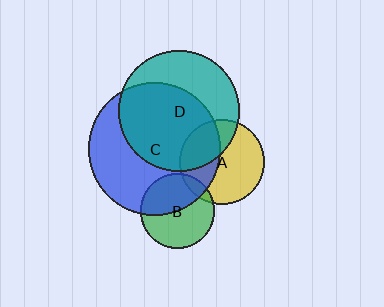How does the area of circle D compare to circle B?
Approximately 2.7 times.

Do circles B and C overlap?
Yes.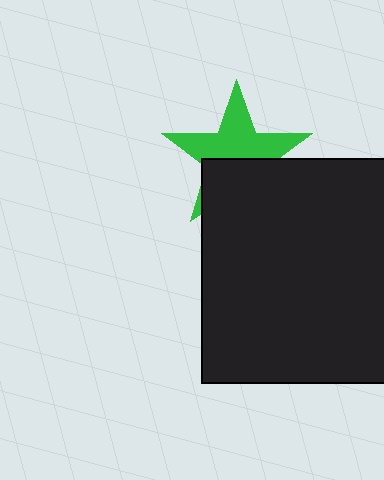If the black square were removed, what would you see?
You would see the complete green star.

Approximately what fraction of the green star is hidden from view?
Roughly 44% of the green star is hidden behind the black square.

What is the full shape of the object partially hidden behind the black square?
The partially hidden object is a green star.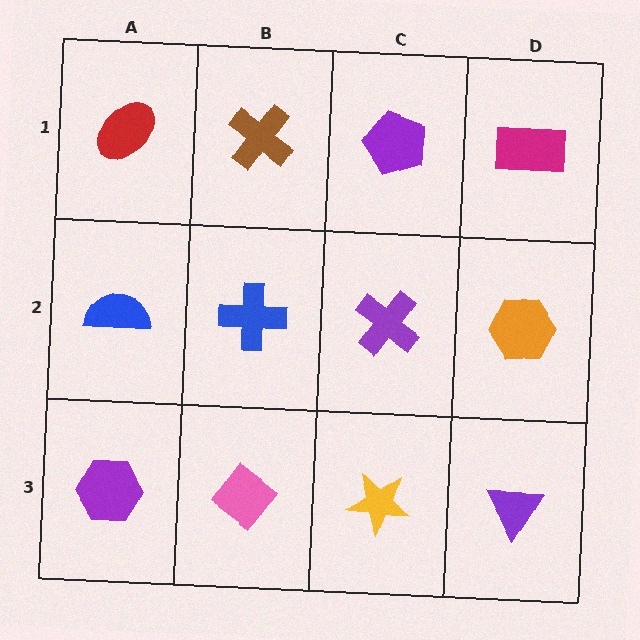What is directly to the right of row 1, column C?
A magenta rectangle.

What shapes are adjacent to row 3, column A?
A blue semicircle (row 2, column A), a pink diamond (row 3, column B).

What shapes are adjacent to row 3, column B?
A blue cross (row 2, column B), a purple hexagon (row 3, column A), a yellow star (row 3, column C).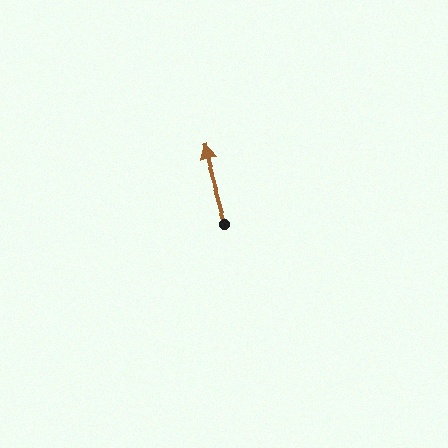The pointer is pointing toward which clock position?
Roughly 11 o'clock.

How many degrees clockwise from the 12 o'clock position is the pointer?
Approximately 344 degrees.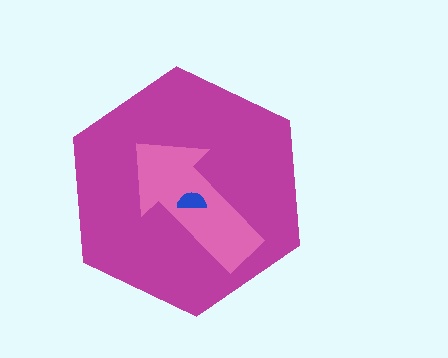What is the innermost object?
The blue semicircle.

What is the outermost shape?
The magenta hexagon.